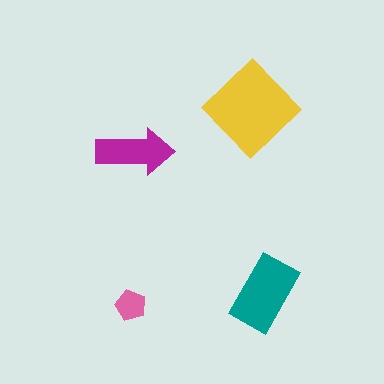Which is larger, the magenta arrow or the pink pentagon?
The magenta arrow.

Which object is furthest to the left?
The pink pentagon is leftmost.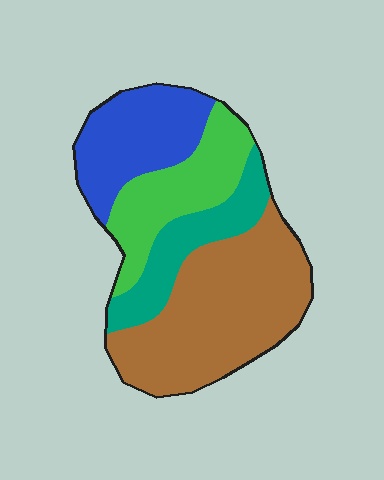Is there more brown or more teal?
Brown.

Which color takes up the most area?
Brown, at roughly 40%.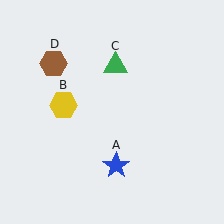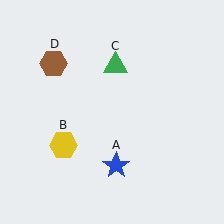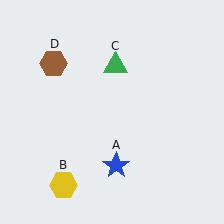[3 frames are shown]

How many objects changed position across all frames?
1 object changed position: yellow hexagon (object B).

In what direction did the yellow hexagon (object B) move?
The yellow hexagon (object B) moved down.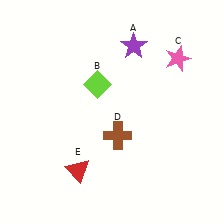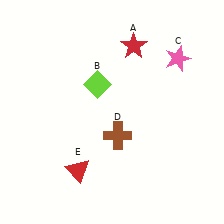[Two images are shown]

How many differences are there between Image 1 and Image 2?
There is 1 difference between the two images.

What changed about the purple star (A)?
In Image 1, A is purple. In Image 2, it changed to red.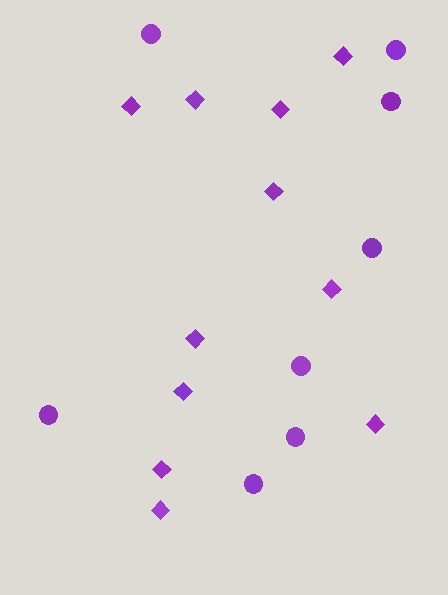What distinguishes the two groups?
There are 2 groups: one group of diamonds (11) and one group of circles (8).